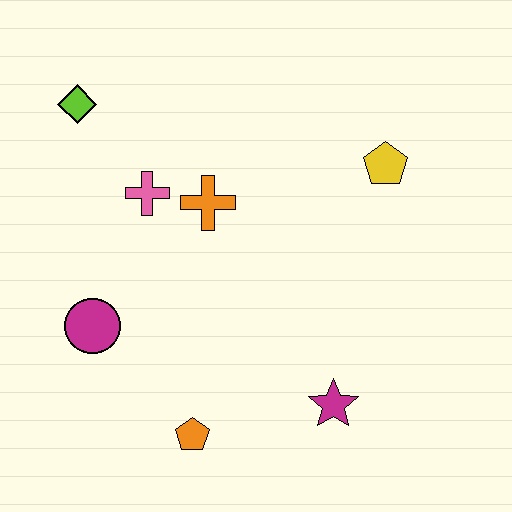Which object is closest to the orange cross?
The pink cross is closest to the orange cross.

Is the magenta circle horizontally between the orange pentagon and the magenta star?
No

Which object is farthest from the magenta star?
The lime diamond is farthest from the magenta star.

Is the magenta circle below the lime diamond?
Yes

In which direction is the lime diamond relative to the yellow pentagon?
The lime diamond is to the left of the yellow pentagon.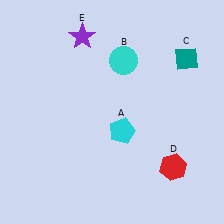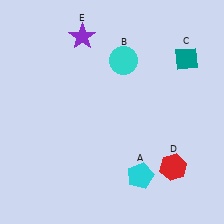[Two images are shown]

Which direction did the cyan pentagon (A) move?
The cyan pentagon (A) moved down.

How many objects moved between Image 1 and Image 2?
1 object moved between the two images.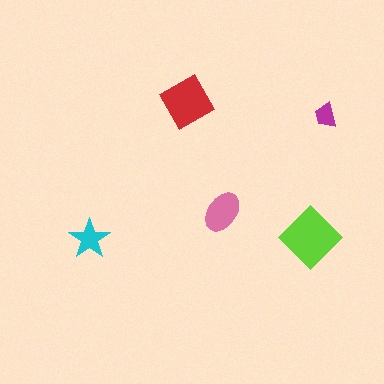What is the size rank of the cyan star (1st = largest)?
4th.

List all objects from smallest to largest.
The magenta trapezoid, the cyan star, the pink ellipse, the red diamond, the lime diamond.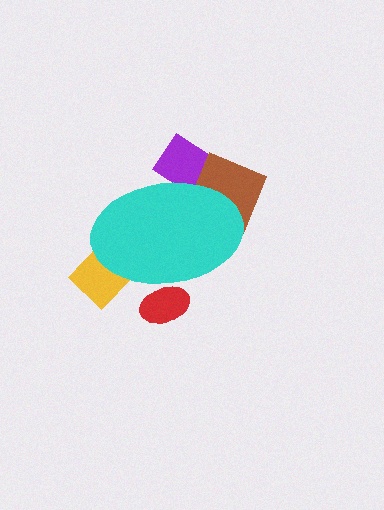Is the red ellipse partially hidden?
Yes, the red ellipse is partially hidden behind the cyan ellipse.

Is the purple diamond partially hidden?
Yes, the purple diamond is partially hidden behind the cyan ellipse.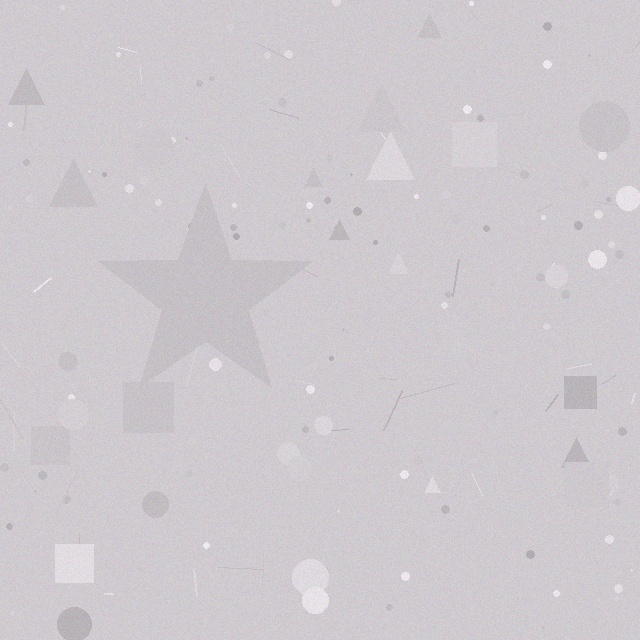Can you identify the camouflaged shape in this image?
The camouflaged shape is a star.